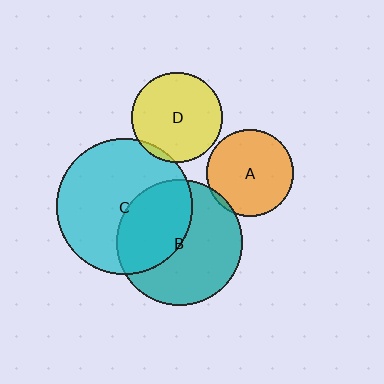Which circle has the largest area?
Circle C (cyan).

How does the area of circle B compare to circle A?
Approximately 2.1 times.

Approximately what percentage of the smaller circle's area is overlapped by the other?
Approximately 5%.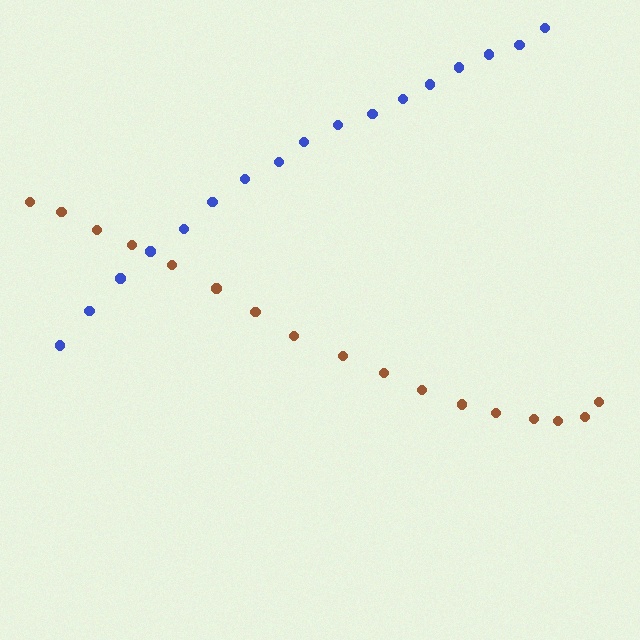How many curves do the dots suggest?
There are 2 distinct paths.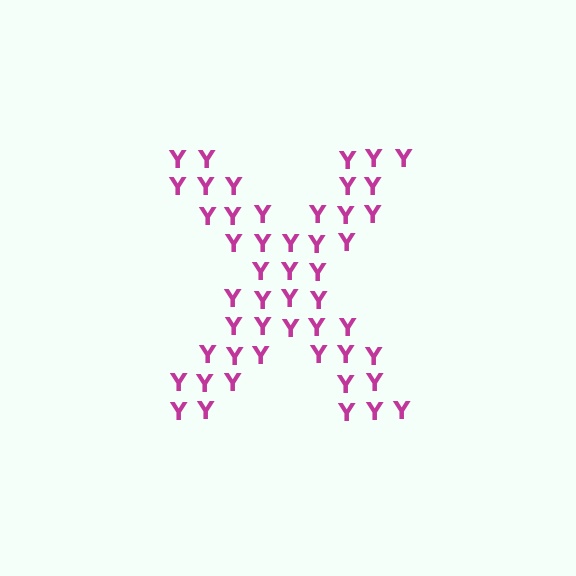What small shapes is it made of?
It is made of small letter Y's.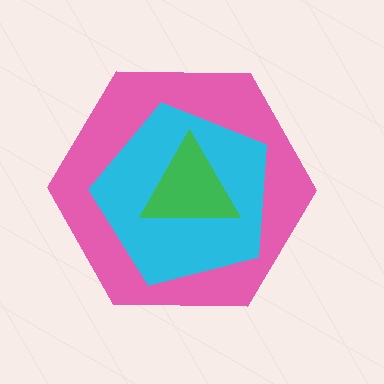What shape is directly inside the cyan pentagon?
The green triangle.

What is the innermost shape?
The green triangle.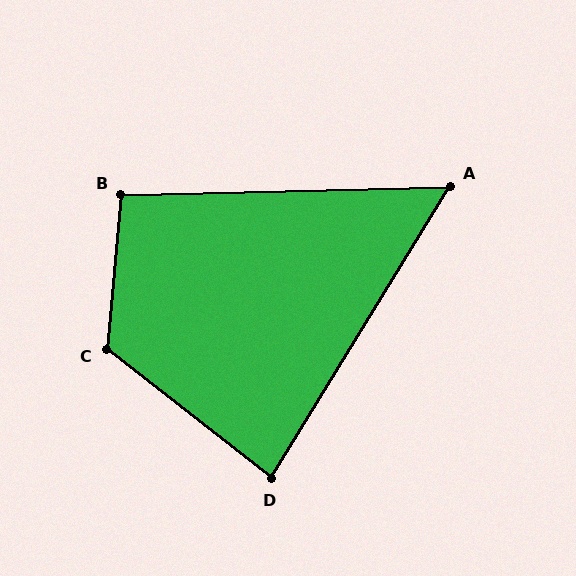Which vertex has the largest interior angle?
C, at approximately 123 degrees.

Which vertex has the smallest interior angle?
A, at approximately 57 degrees.